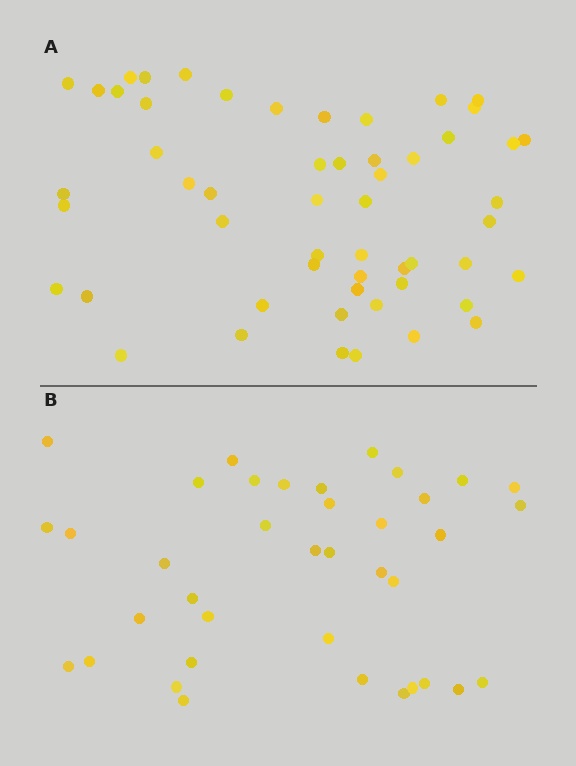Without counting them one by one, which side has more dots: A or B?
Region A (the top region) has more dots.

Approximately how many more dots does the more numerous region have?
Region A has approximately 15 more dots than region B.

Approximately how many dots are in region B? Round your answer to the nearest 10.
About 40 dots. (The exact count is 38, which rounds to 40.)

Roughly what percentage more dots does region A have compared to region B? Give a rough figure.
About 40% more.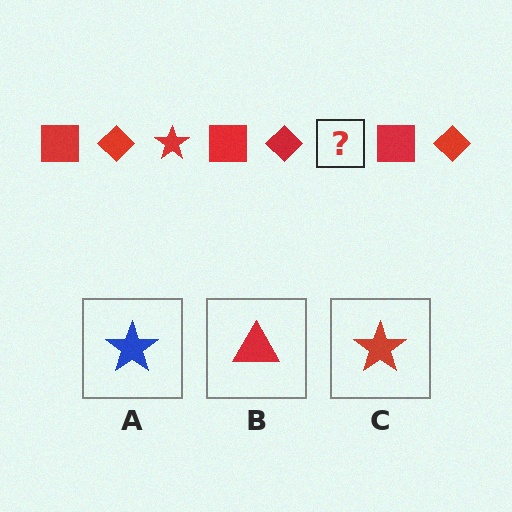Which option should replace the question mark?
Option C.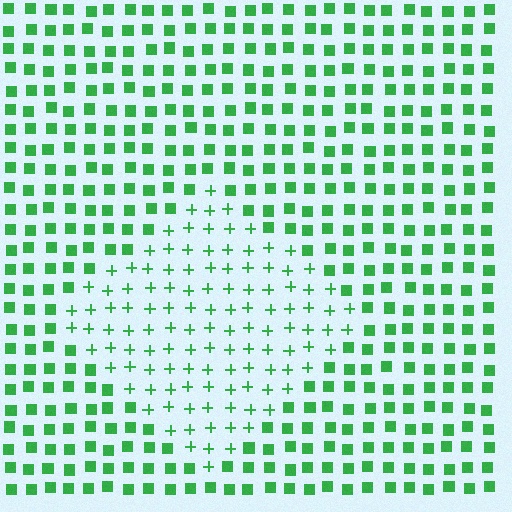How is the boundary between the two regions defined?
The boundary is defined by a change in element shape: plus signs inside vs. squares outside. All elements share the same color and spacing.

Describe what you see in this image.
The image is filled with small green elements arranged in a uniform grid. A diamond-shaped region contains plus signs, while the surrounding area contains squares. The boundary is defined purely by the change in element shape.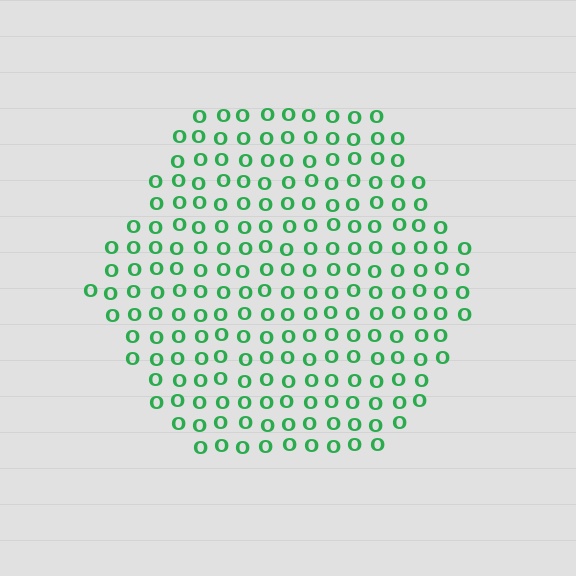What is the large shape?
The large shape is a hexagon.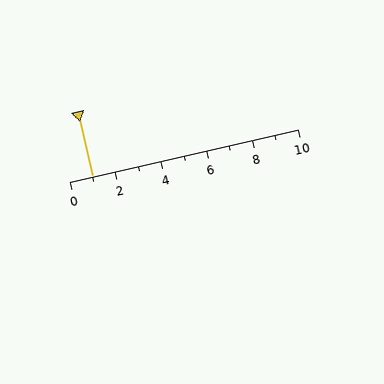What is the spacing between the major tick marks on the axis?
The major ticks are spaced 2 apart.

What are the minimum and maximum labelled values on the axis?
The axis runs from 0 to 10.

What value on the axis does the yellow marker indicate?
The marker indicates approximately 1.